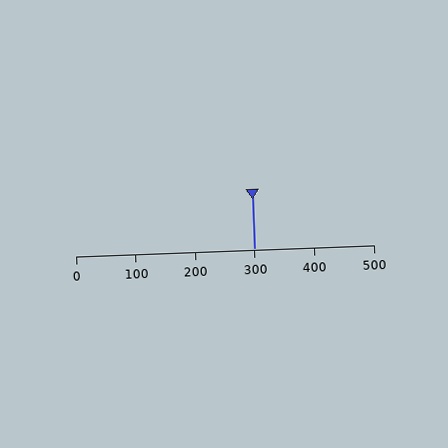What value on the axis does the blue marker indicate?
The marker indicates approximately 300.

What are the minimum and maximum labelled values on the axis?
The axis runs from 0 to 500.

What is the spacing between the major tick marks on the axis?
The major ticks are spaced 100 apart.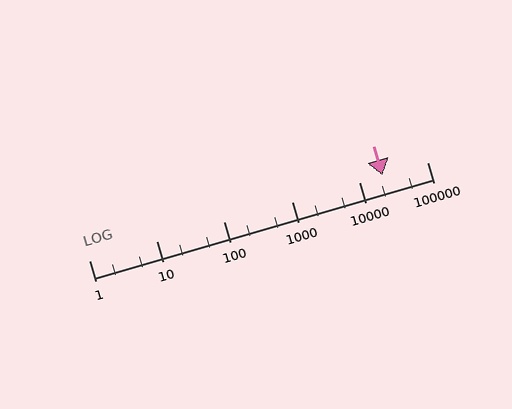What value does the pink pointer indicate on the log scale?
The pointer indicates approximately 22000.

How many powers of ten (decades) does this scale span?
The scale spans 5 decades, from 1 to 100000.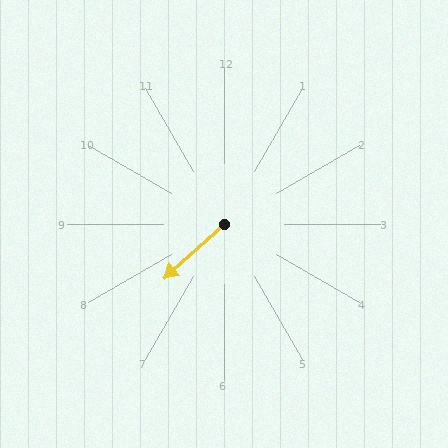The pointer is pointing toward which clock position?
Roughly 8 o'clock.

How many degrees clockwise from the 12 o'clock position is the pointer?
Approximately 228 degrees.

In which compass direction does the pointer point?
Southwest.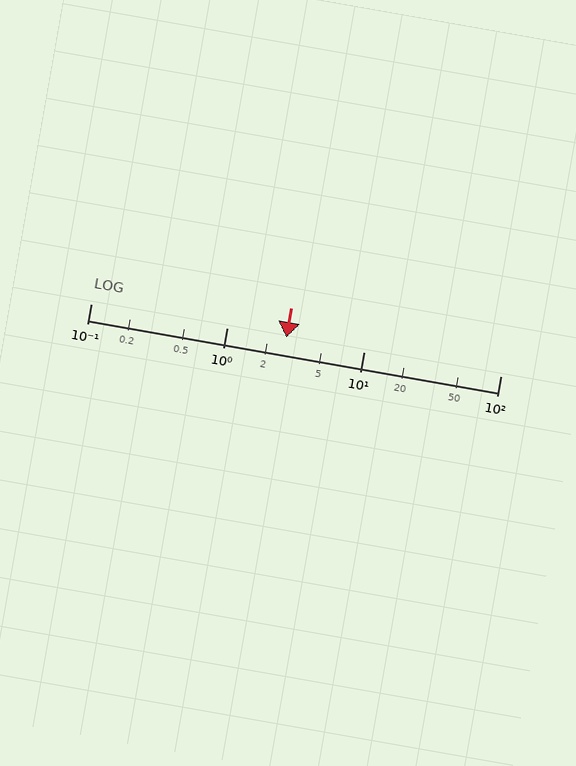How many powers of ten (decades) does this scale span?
The scale spans 3 decades, from 0.1 to 100.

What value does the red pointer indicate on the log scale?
The pointer indicates approximately 2.7.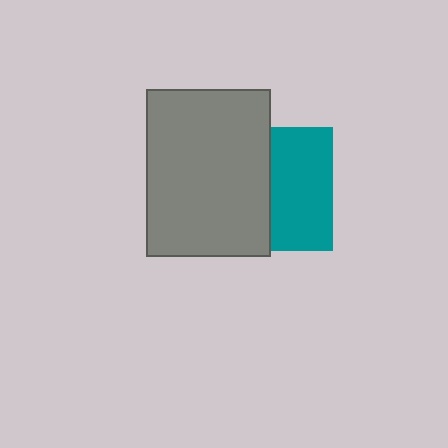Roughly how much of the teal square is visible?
About half of it is visible (roughly 50%).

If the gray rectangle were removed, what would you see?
You would see the complete teal square.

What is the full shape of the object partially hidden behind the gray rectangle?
The partially hidden object is a teal square.